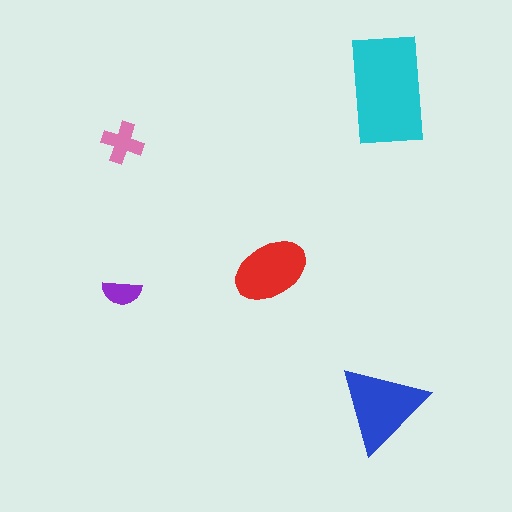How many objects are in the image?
There are 5 objects in the image.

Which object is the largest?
The cyan rectangle.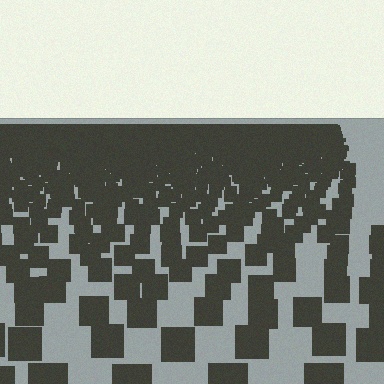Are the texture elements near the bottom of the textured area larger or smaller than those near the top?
Larger. Near the bottom, elements are closer to the viewer and appear at a bigger on-screen size.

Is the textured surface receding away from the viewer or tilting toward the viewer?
The surface is receding away from the viewer. Texture elements get smaller and denser toward the top.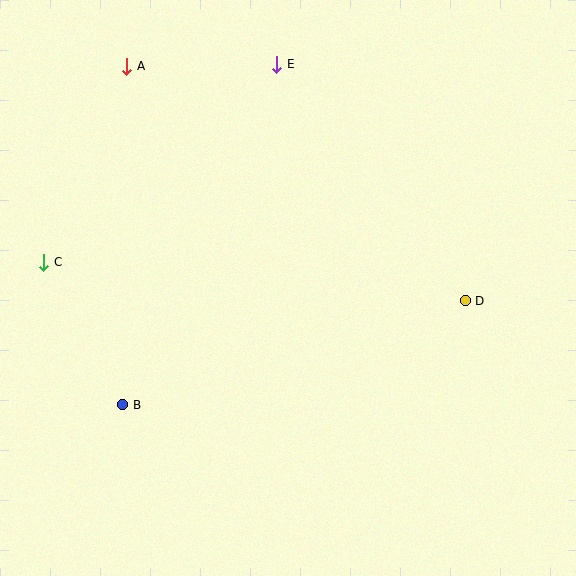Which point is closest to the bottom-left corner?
Point B is closest to the bottom-left corner.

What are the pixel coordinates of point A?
Point A is at (126, 66).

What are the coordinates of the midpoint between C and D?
The midpoint between C and D is at (254, 281).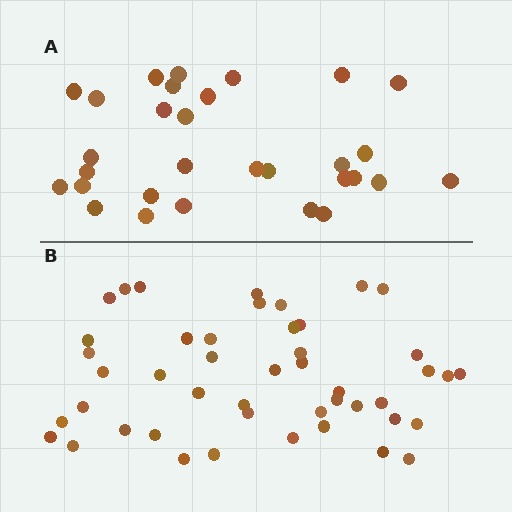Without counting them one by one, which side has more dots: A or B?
Region B (the bottom region) has more dots.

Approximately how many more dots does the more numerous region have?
Region B has approximately 15 more dots than region A.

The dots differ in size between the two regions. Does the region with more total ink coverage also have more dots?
No. Region A has more total ink coverage because its dots are larger, but region B actually contains more individual dots. Total area can be misleading — the number of items is what matters here.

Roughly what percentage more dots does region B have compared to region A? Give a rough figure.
About 55% more.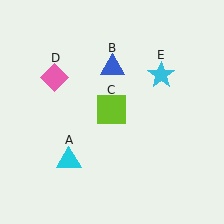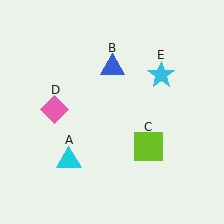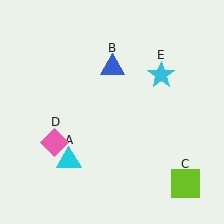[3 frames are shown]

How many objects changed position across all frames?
2 objects changed position: lime square (object C), pink diamond (object D).